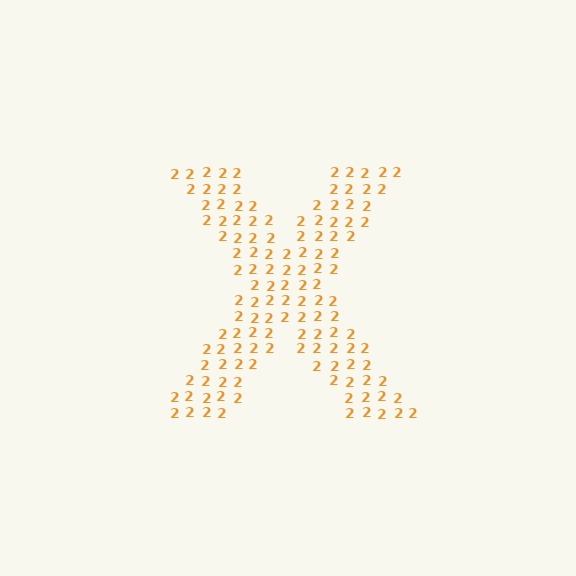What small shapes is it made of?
It is made of small digit 2's.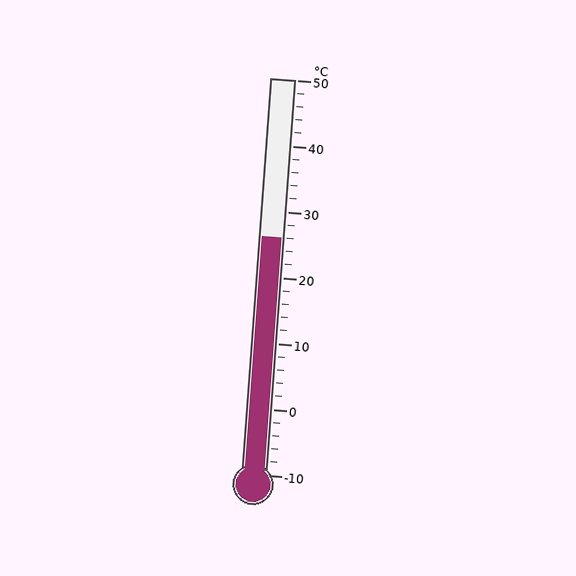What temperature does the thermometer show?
The thermometer shows approximately 26°C.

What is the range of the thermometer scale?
The thermometer scale ranges from -10°C to 50°C.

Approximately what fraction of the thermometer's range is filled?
The thermometer is filled to approximately 60% of its range.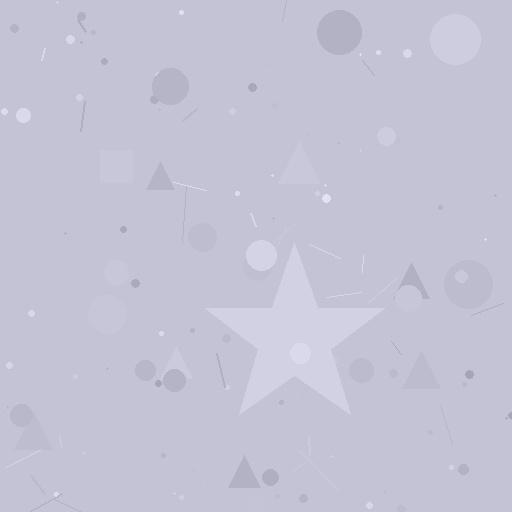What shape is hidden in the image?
A star is hidden in the image.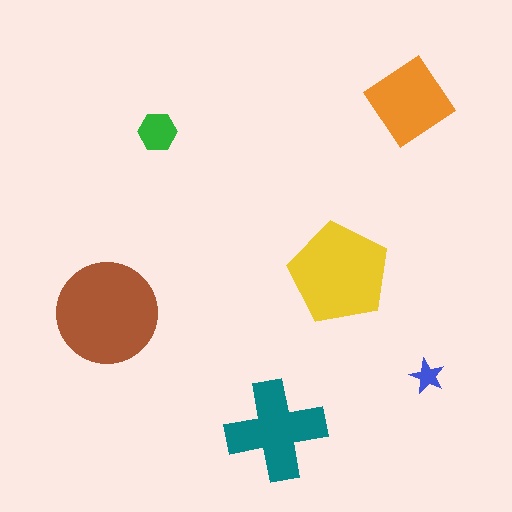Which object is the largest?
The brown circle.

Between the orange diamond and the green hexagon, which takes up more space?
The orange diamond.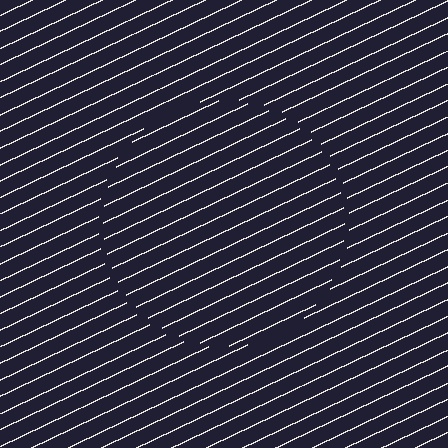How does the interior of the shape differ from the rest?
The interior of the shape contains the same grating, shifted by half a period — the contour is defined by the phase discontinuity where line-ends from the inner and outer gratings abut.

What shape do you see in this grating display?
An illusory circle. The interior of the shape contains the same grating, shifted by half a period — the contour is defined by the phase discontinuity where line-ends from the inner and outer gratings abut.